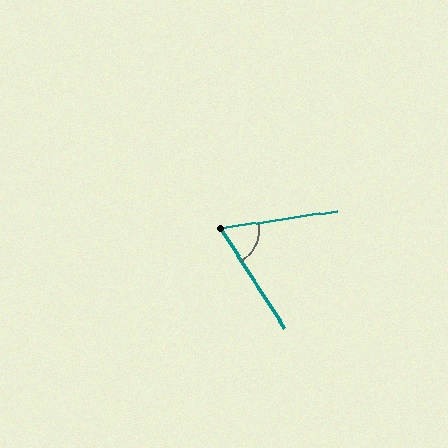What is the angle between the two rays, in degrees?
Approximately 66 degrees.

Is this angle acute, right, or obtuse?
It is acute.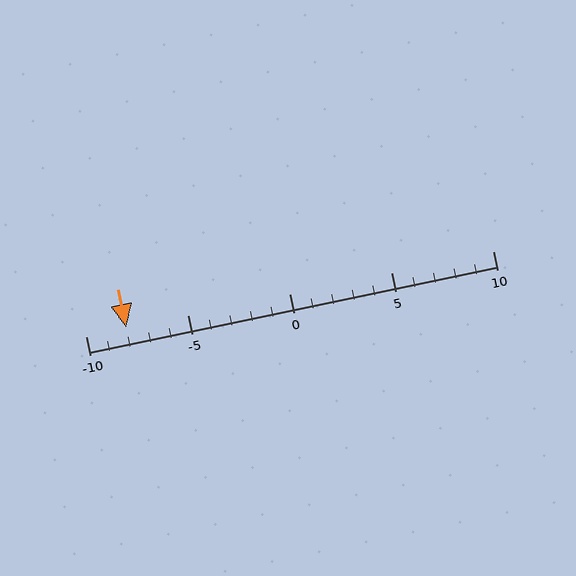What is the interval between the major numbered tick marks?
The major tick marks are spaced 5 units apart.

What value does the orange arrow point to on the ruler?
The orange arrow points to approximately -8.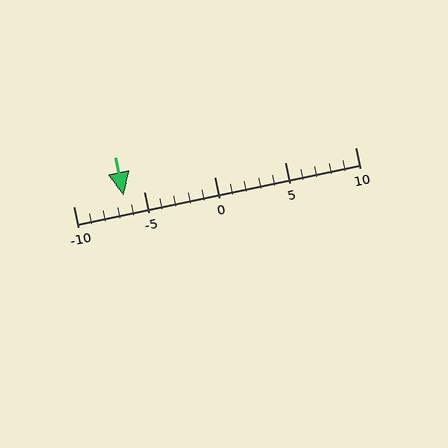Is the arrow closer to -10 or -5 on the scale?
The arrow is closer to -5.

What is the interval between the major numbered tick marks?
The major tick marks are spaced 5 units apart.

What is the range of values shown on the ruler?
The ruler shows values from -10 to 10.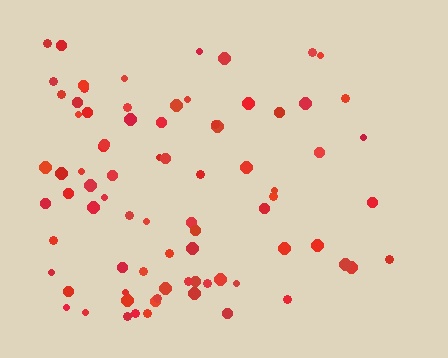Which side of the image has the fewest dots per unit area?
The right.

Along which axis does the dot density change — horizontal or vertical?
Horizontal.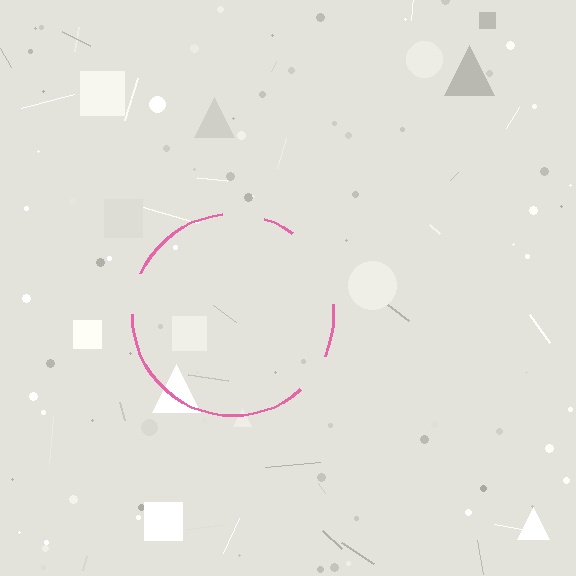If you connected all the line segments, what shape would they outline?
They would outline a circle.